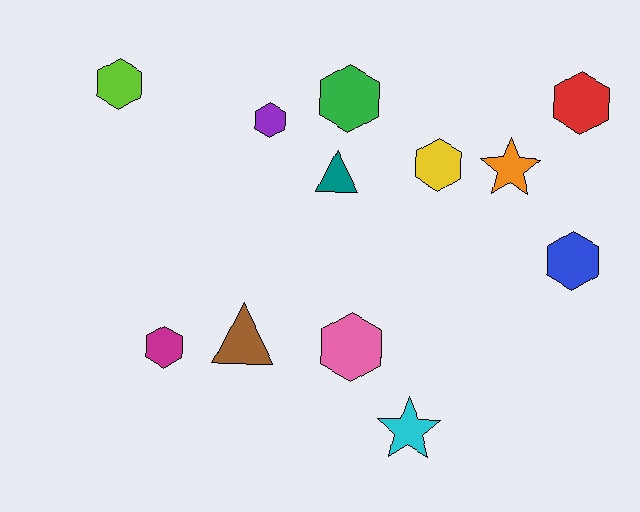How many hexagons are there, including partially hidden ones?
There are 8 hexagons.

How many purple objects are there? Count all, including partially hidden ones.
There is 1 purple object.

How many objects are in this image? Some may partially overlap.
There are 12 objects.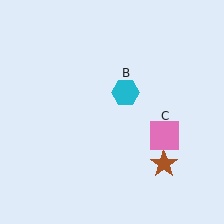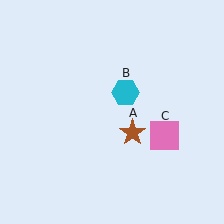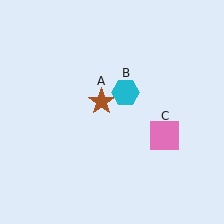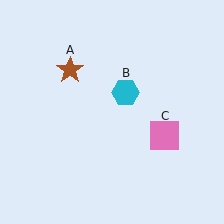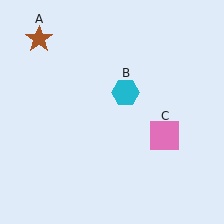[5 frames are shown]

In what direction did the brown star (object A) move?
The brown star (object A) moved up and to the left.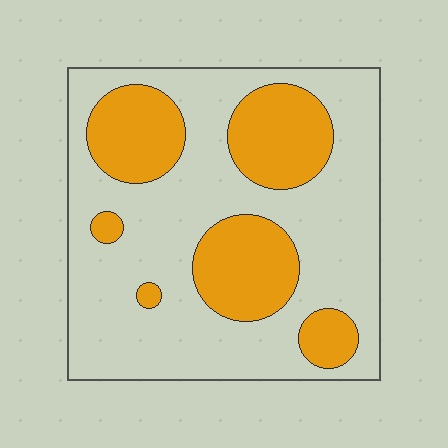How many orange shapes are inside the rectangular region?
6.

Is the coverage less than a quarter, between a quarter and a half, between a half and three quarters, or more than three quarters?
Between a quarter and a half.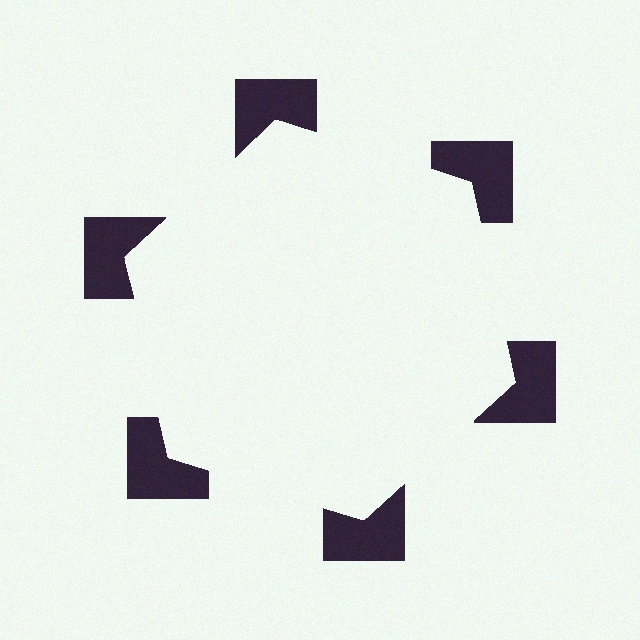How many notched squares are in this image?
There are 6 — one at each vertex of the illusory hexagon.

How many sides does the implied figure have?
6 sides.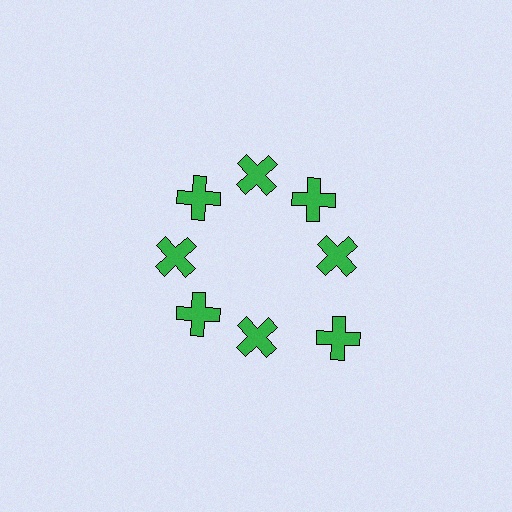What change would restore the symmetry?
The symmetry would be restored by moving it inward, back onto the ring so that all 8 crosses sit at equal angles and equal distance from the center.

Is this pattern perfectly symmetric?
No. The 8 green crosses are arranged in a ring, but one element near the 4 o'clock position is pushed outward from the center, breaking the 8-fold rotational symmetry.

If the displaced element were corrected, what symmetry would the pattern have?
It would have 8-fold rotational symmetry — the pattern would map onto itself every 45 degrees.